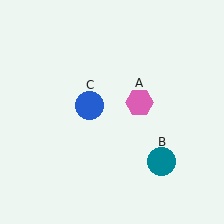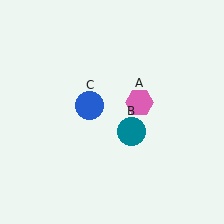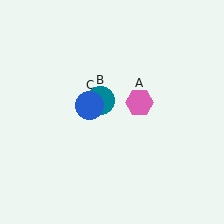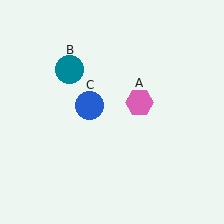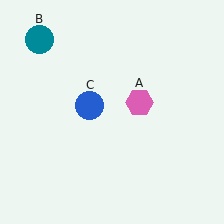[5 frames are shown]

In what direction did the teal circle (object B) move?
The teal circle (object B) moved up and to the left.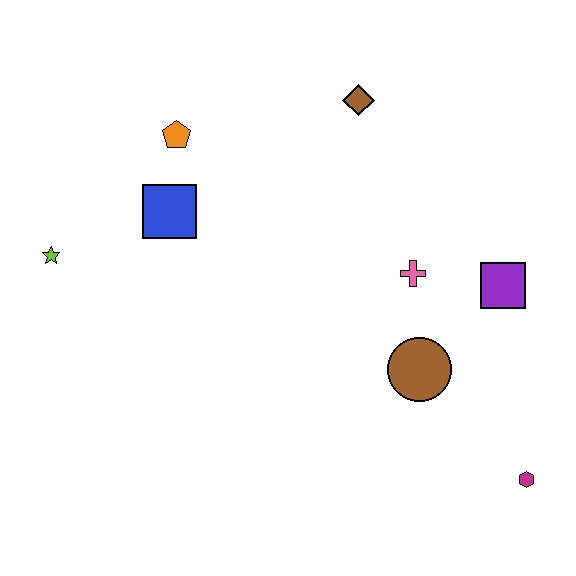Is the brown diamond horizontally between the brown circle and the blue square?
Yes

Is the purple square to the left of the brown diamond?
No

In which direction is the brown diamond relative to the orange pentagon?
The brown diamond is to the right of the orange pentagon.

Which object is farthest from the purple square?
The lime star is farthest from the purple square.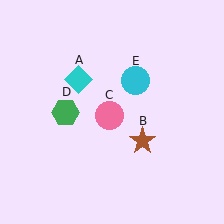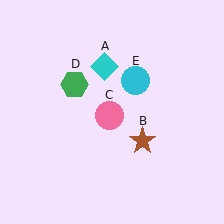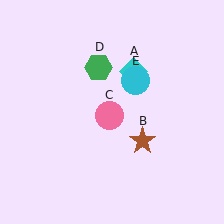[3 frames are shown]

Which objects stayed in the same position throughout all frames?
Brown star (object B) and pink circle (object C) and cyan circle (object E) remained stationary.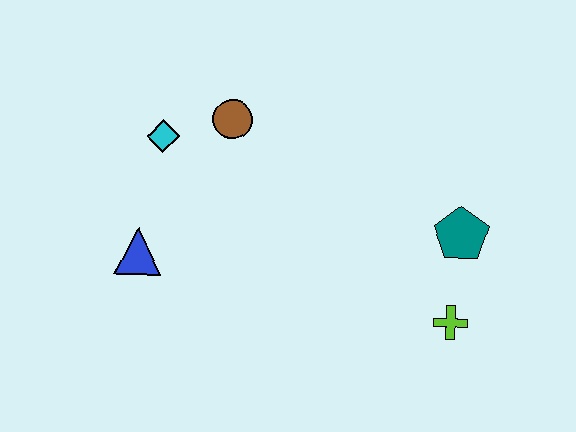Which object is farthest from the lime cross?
The cyan diamond is farthest from the lime cross.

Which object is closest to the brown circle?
The cyan diamond is closest to the brown circle.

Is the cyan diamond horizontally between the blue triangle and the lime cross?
Yes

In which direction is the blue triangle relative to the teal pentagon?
The blue triangle is to the left of the teal pentagon.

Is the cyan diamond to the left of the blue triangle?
No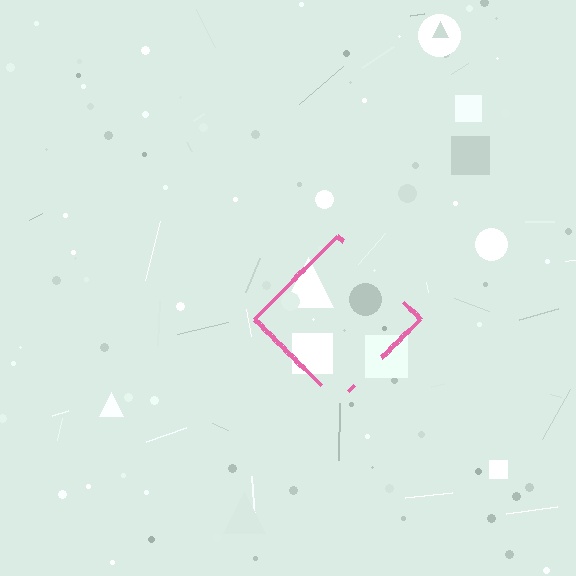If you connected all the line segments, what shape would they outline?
They would outline a diamond.